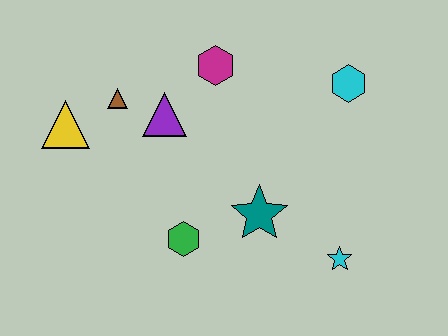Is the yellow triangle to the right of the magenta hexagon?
No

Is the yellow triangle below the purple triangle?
Yes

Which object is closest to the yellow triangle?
The brown triangle is closest to the yellow triangle.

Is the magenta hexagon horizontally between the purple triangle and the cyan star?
Yes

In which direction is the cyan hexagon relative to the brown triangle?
The cyan hexagon is to the right of the brown triangle.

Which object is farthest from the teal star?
The yellow triangle is farthest from the teal star.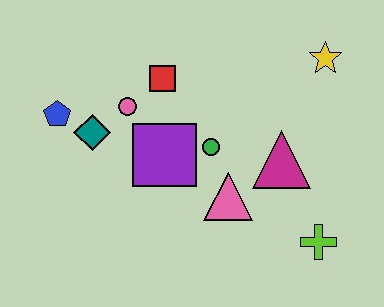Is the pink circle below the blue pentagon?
No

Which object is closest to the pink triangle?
The green circle is closest to the pink triangle.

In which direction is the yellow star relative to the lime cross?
The yellow star is above the lime cross.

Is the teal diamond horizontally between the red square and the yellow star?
No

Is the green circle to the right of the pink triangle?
No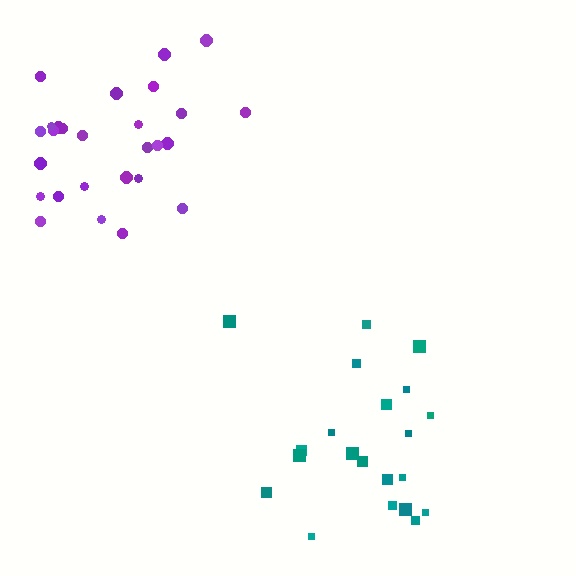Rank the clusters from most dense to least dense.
purple, teal.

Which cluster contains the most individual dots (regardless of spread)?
Purple (27).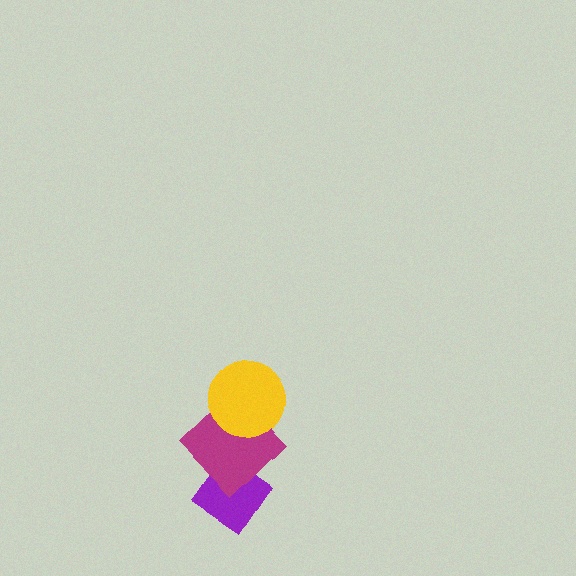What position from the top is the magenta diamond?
The magenta diamond is 2nd from the top.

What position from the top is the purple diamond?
The purple diamond is 3rd from the top.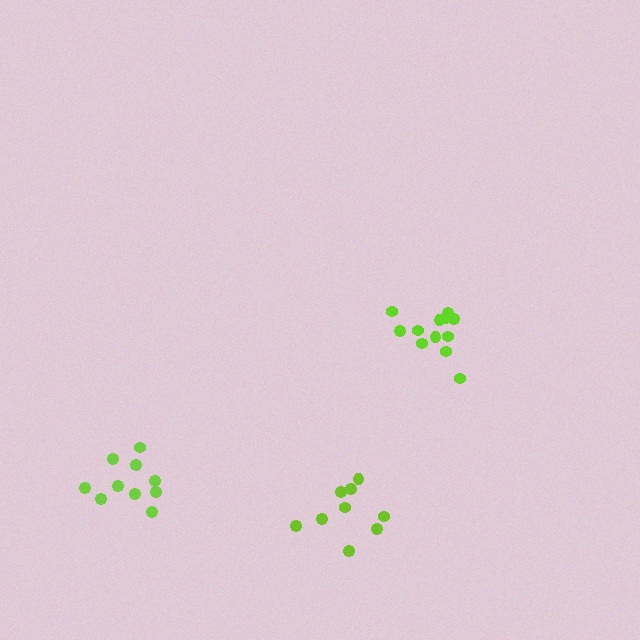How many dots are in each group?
Group 1: 9 dots, Group 2: 10 dots, Group 3: 12 dots (31 total).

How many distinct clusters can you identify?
There are 3 distinct clusters.